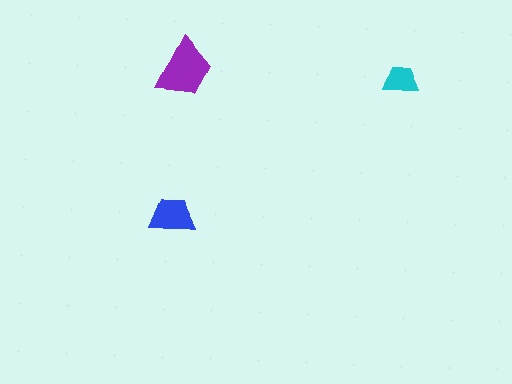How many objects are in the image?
There are 3 objects in the image.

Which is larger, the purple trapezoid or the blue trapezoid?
The purple one.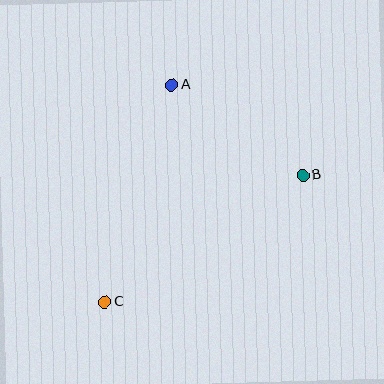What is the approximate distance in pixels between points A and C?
The distance between A and C is approximately 227 pixels.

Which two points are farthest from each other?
Points B and C are farthest from each other.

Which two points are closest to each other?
Points A and B are closest to each other.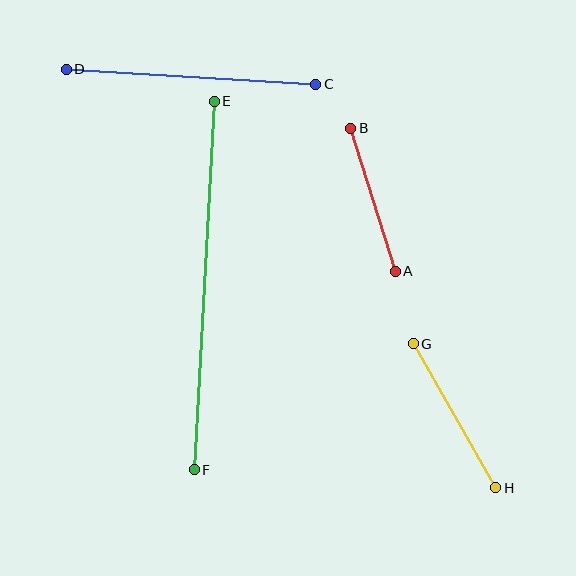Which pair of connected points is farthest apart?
Points E and F are farthest apart.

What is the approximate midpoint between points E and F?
The midpoint is at approximately (204, 286) pixels.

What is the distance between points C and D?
The distance is approximately 250 pixels.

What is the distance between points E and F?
The distance is approximately 369 pixels.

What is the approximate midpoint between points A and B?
The midpoint is at approximately (373, 200) pixels.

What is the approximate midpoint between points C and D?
The midpoint is at approximately (191, 77) pixels.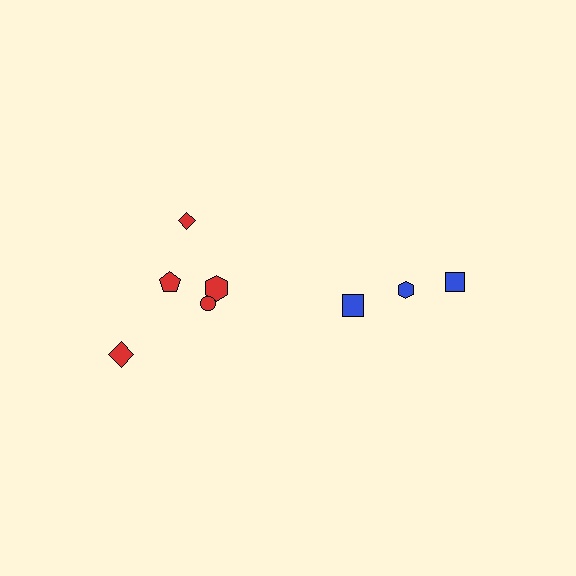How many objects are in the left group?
There are 5 objects.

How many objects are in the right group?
There are 3 objects.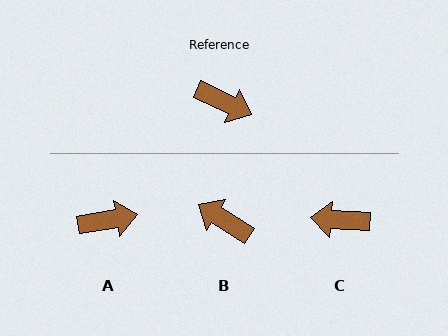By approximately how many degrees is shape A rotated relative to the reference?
Approximately 35 degrees counter-clockwise.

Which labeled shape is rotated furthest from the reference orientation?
B, about 174 degrees away.